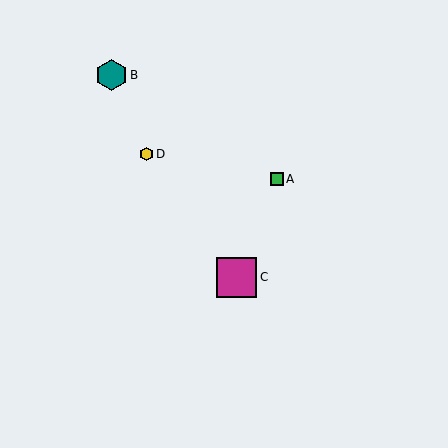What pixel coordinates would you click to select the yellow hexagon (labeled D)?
Click at (146, 154) to select the yellow hexagon D.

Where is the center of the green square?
The center of the green square is at (277, 179).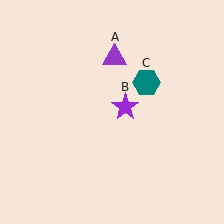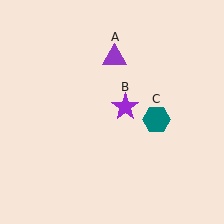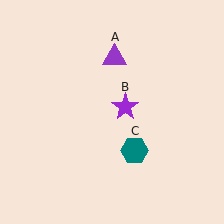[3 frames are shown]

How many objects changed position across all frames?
1 object changed position: teal hexagon (object C).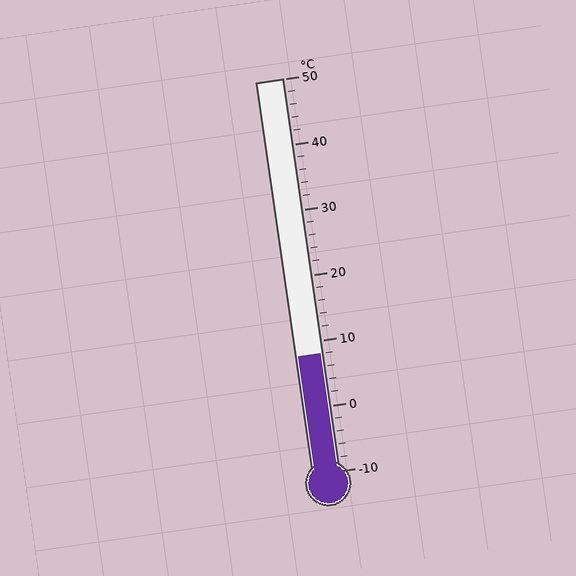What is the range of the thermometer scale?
The thermometer scale ranges from -10°C to 50°C.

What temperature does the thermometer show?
The thermometer shows approximately 8°C.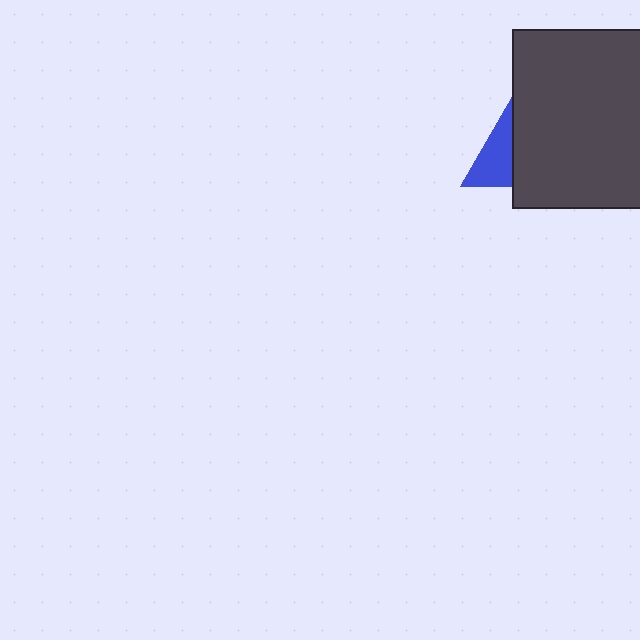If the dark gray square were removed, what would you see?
You would see the complete blue triangle.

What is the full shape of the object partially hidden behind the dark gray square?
The partially hidden object is a blue triangle.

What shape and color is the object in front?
The object in front is a dark gray square.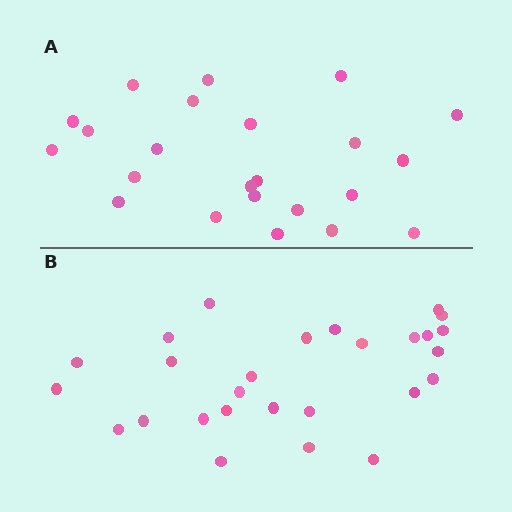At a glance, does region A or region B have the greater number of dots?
Region B (the bottom region) has more dots.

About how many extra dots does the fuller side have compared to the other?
Region B has about 4 more dots than region A.